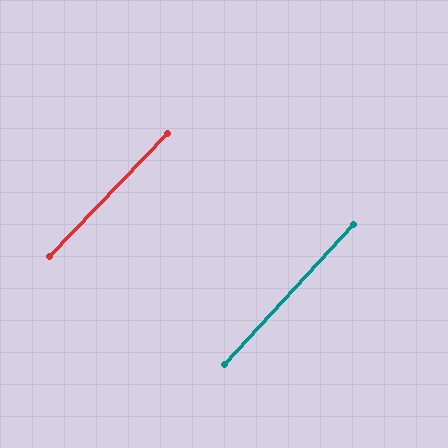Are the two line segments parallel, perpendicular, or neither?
Parallel — their directions differ by only 1.1°.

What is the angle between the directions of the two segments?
Approximately 1 degree.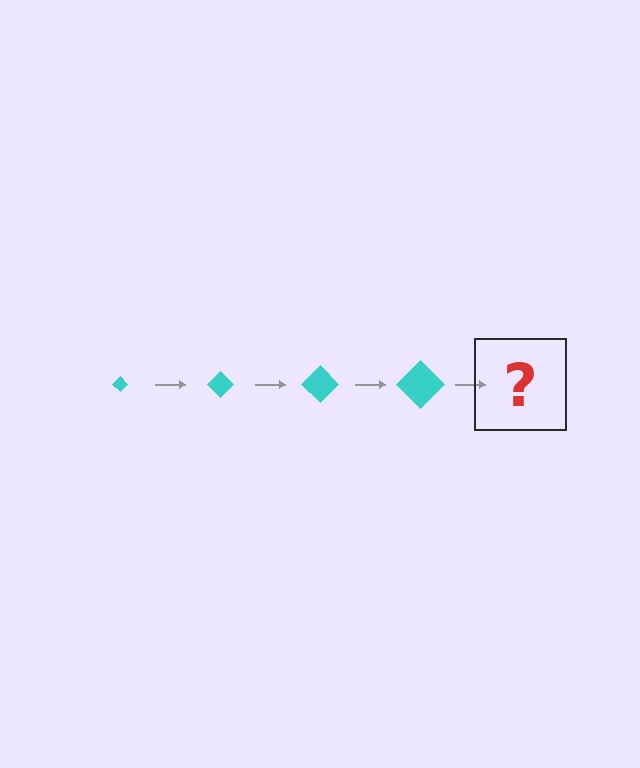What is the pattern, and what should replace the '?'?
The pattern is that the diamond gets progressively larger each step. The '?' should be a cyan diamond, larger than the previous one.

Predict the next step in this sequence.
The next step is a cyan diamond, larger than the previous one.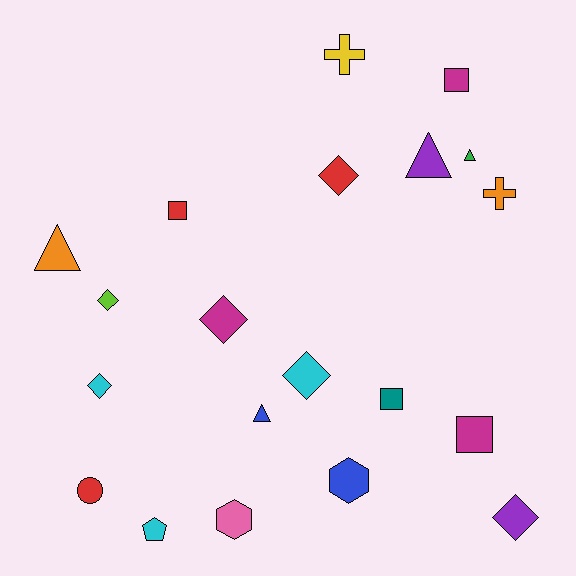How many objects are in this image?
There are 20 objects.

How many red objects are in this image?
There are 3 red objects.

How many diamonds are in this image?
There are 6 diamonds.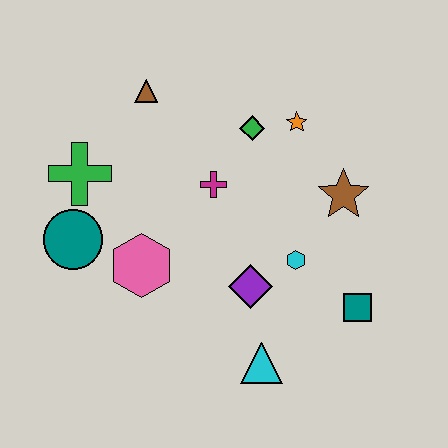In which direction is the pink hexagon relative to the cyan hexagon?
The pink hexagon is to the left of the cyan hexagon.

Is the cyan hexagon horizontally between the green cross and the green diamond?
No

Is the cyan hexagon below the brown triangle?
Yes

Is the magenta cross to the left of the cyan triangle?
Yes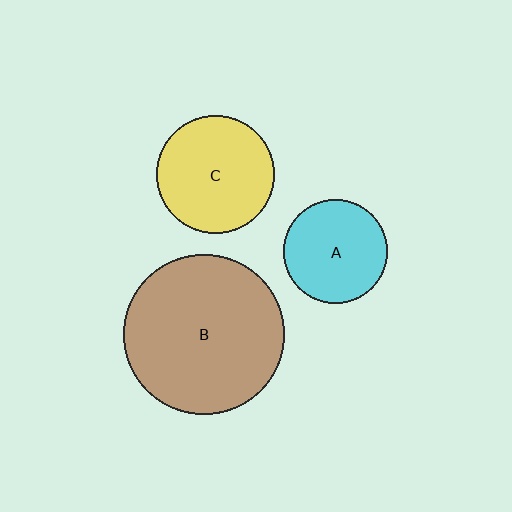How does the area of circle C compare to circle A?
Approximately 1.3 times.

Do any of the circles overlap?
No, none of the circles overlap.